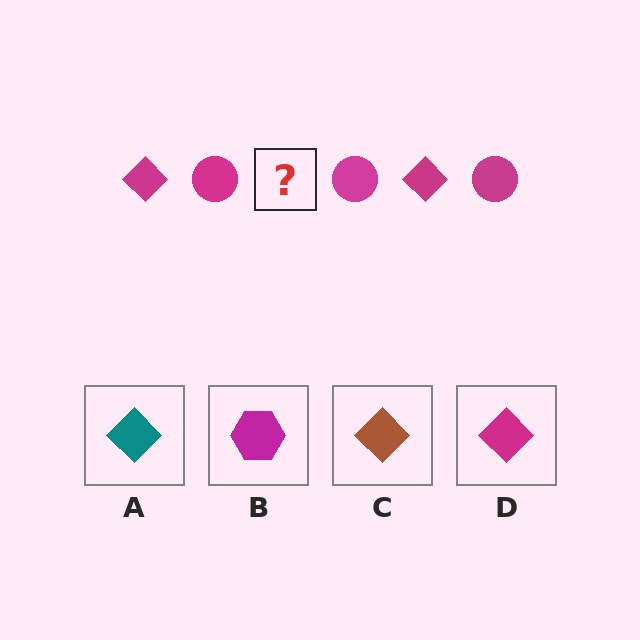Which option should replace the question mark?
Option D.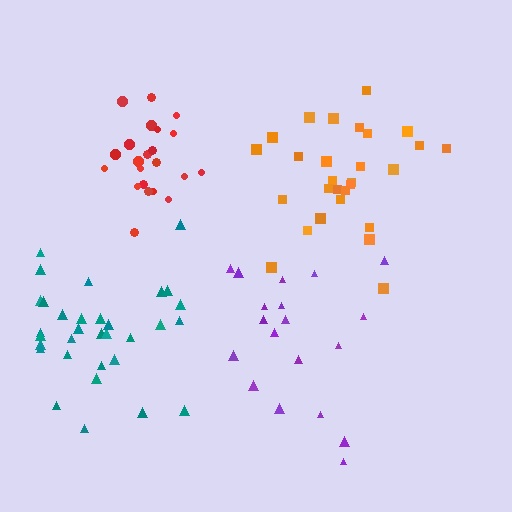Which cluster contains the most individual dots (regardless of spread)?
Teal (32).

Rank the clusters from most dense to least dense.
red, orange, teal, purple.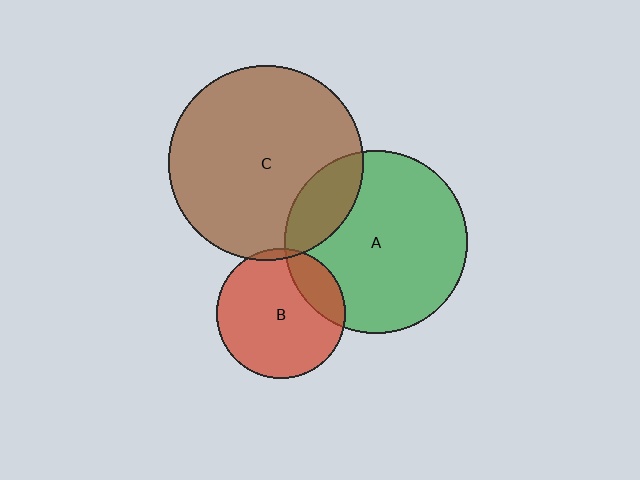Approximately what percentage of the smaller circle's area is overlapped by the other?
Approximately 5%.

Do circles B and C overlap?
Yes.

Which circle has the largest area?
Circle C (brown).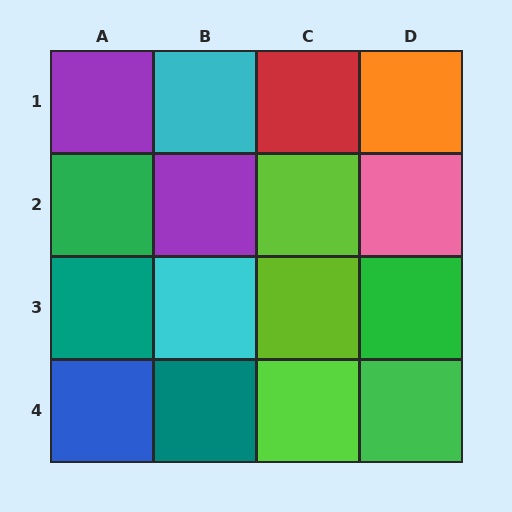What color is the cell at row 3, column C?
Lime.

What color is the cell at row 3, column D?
Green.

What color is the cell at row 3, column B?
Cyan.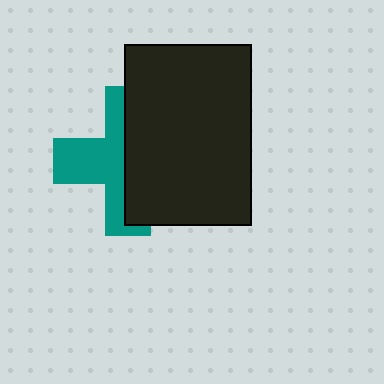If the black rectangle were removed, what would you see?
You would see the complete teal cross.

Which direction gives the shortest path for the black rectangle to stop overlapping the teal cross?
Moving right gives the shortest separation.